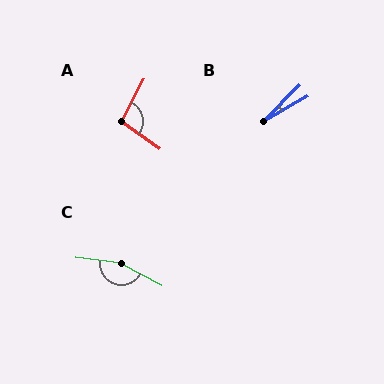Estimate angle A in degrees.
Approximately 98 degrees.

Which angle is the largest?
C, at approximately 159 degrees.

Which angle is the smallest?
B, at approximately 16 degrees.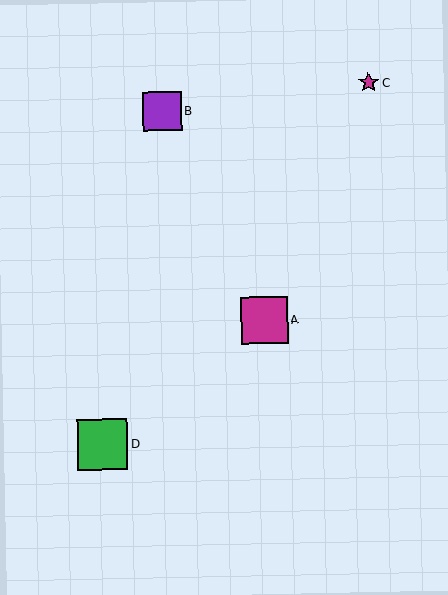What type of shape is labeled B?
Shape B is a purple square.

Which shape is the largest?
The green square (labeled D) is the largest.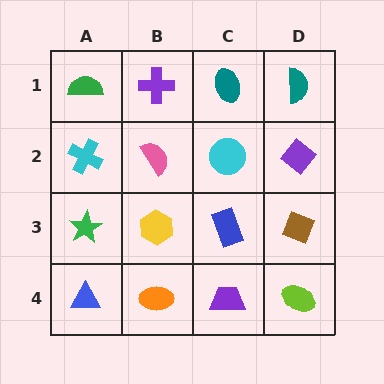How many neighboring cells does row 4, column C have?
3.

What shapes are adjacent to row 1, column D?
A purple diamond (row 2, column D), a teal ellipse (row 1, column C).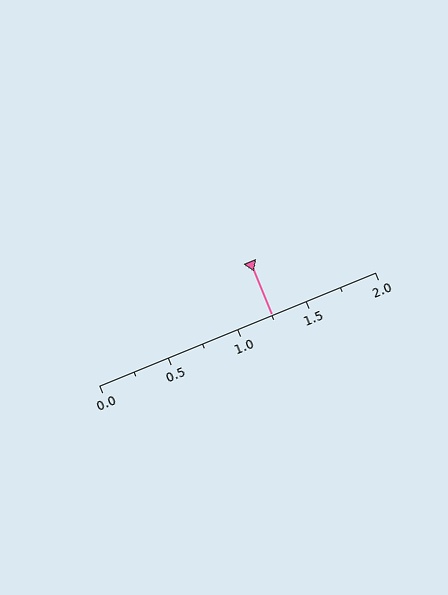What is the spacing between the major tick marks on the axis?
The major ticks are spaced 0.5 apart.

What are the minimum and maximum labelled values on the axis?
The axis runs from 0.0 to 2.0.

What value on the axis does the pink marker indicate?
The marker indicates approximately 1.25.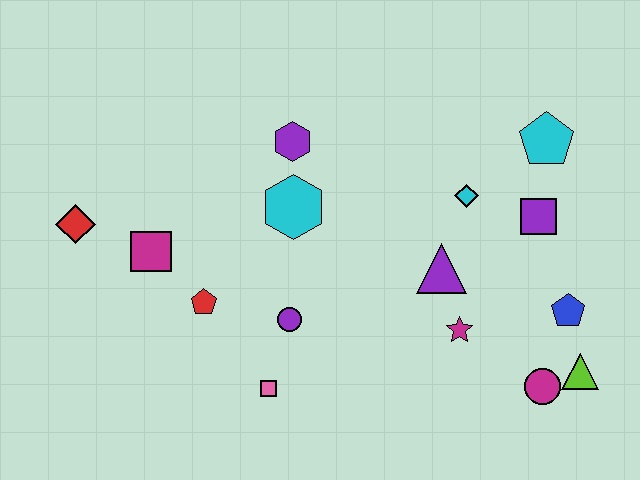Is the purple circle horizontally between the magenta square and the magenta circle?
Yes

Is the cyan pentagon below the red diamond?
No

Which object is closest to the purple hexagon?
The cyan hexagon is closest to the purple hexagon.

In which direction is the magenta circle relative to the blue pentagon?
The magenta circle is below the blue pentagon.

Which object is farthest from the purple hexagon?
The lime triangle is farthest from the purple hexagon.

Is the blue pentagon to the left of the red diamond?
No